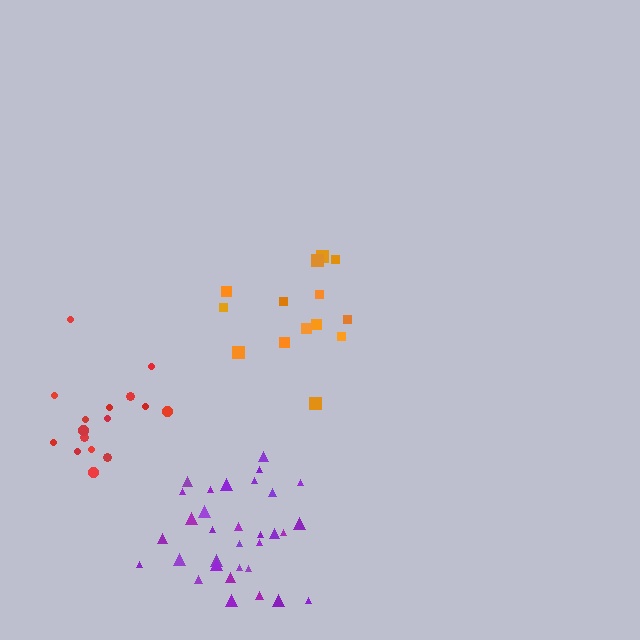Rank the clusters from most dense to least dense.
red, purple, orange.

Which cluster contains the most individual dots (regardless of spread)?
Purple (33).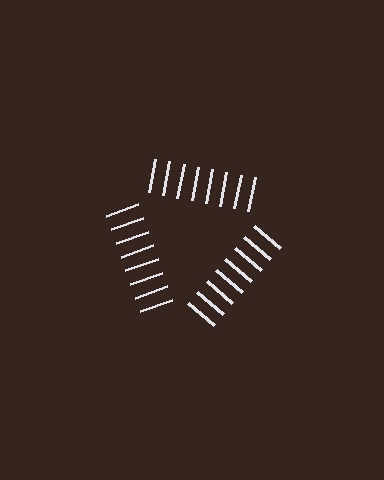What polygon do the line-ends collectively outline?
An illusory triangle — the line segments terminate on its edges but no continuous stroke is drawn.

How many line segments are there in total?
24 — 8 along each of the 3 edges.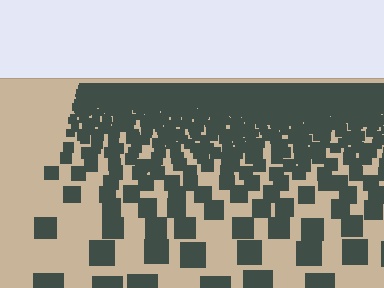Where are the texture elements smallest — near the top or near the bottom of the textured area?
Near the top.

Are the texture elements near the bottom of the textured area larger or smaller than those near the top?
Larger. Near the bottom, elements are closer to the viewer and appear at a bigger on-screen size.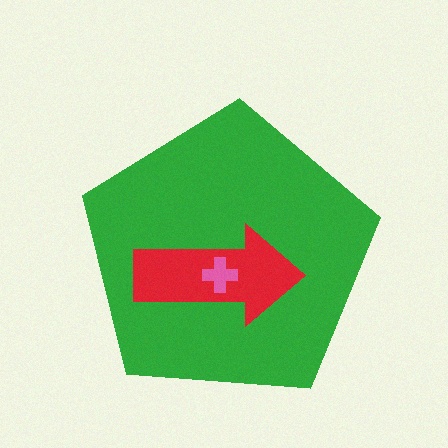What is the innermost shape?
The pink cross.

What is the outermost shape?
The green pentagon.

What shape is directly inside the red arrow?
The pink cross.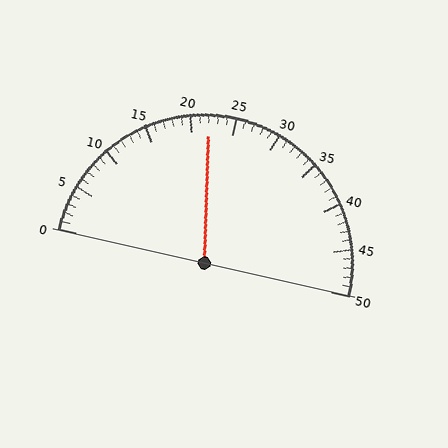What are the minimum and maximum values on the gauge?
The gauge ranges from 0 to 50.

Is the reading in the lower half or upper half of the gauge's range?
The reading is in the lower half of the range (0 to 50).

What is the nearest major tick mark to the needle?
The nearest major tick mark is 20.